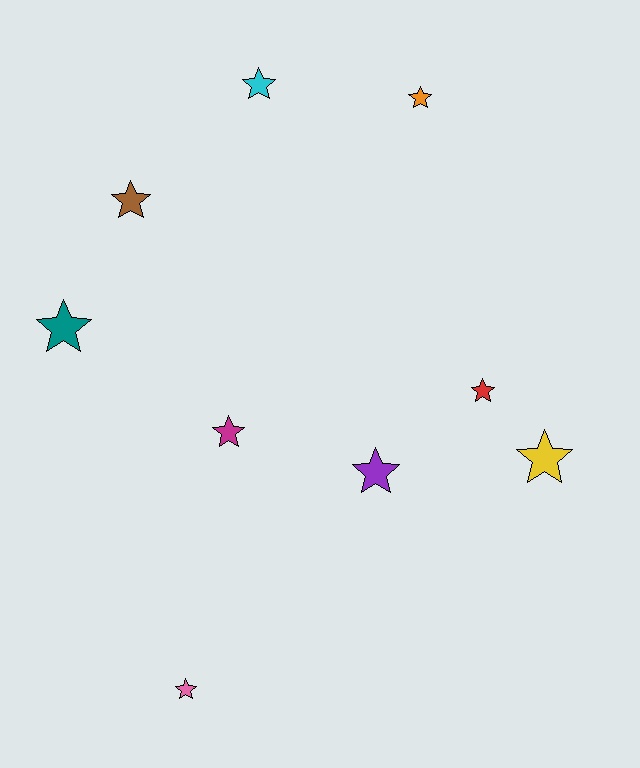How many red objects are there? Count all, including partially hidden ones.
There is 1 red object.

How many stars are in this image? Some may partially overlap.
There are 9 stars.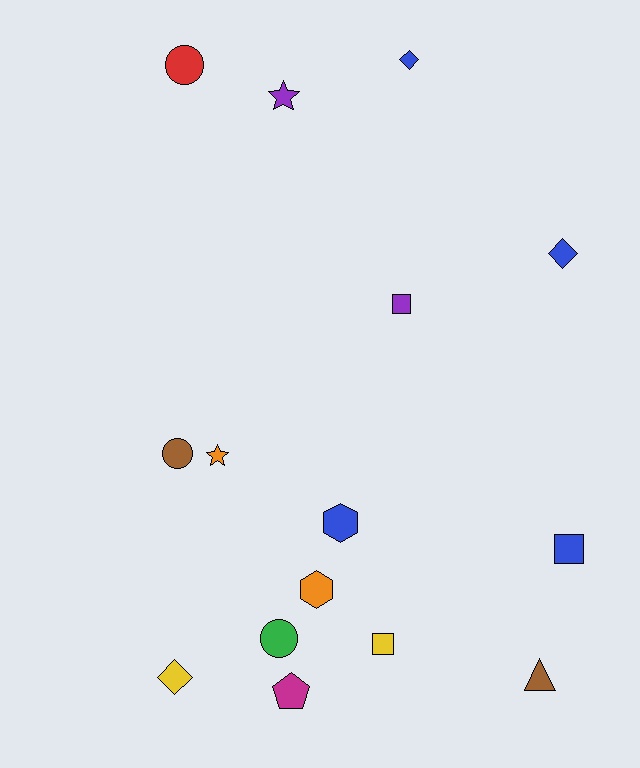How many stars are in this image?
There are 2 stars.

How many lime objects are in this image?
There are no lime objects.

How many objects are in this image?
There are 15 objects.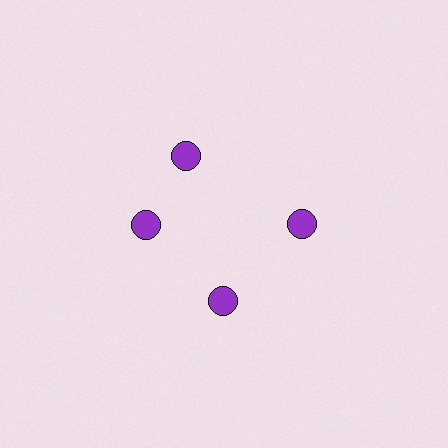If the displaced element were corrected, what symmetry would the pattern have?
It would have 4-fold rotational symmetry — the pattern would map onto itself every 90 degrees.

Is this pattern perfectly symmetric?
No. The 4 purple circles are arranged in a ring, but one element near the 12 o'clock position is rotated out of alignment along the ring, breaking the 4-fold rotational symmetry.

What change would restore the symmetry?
The symmetry would be restored by rotating it back into even spacing with its neighbors so that all 4 circles sit at equal angles and equal distance from the center.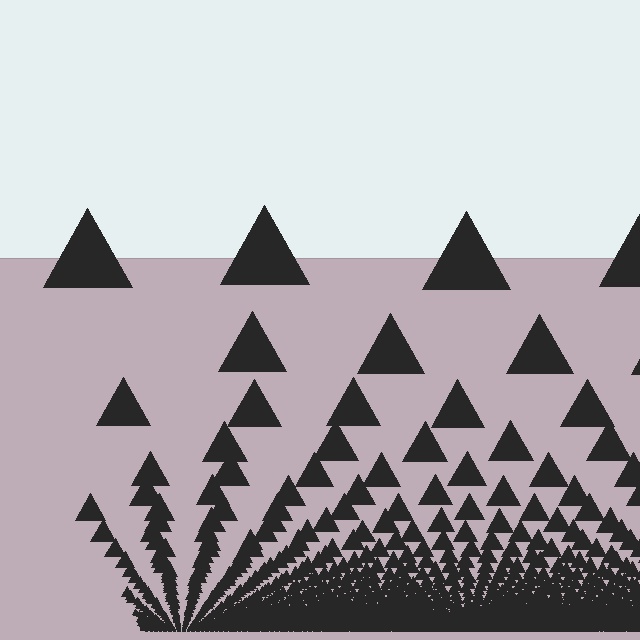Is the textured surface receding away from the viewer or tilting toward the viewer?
The surface appears to tilt toward the viewer. Texture elements get larger and sparser toward the top.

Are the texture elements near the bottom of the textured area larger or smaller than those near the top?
Smaller. The gradient is inverted — elements near the bottom are smaller and denser.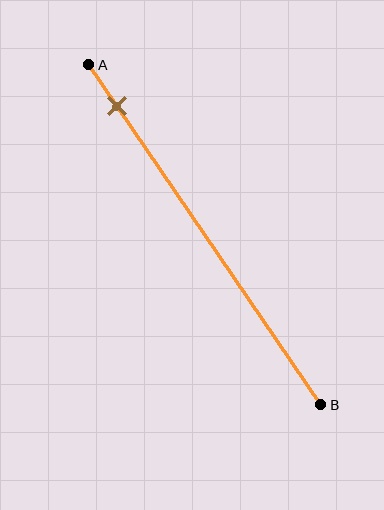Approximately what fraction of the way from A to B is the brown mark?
The brown mark is approximately 10% of the way from A to B.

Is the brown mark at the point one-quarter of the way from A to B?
No, the mark is at about 10% from A, not at the 25% one-quarter point.